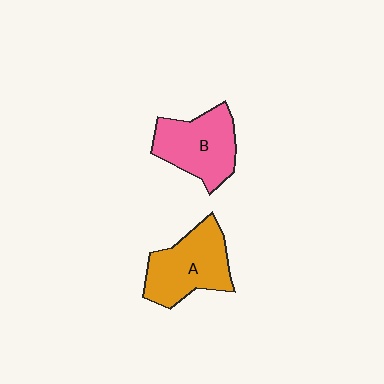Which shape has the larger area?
Shape A (orange).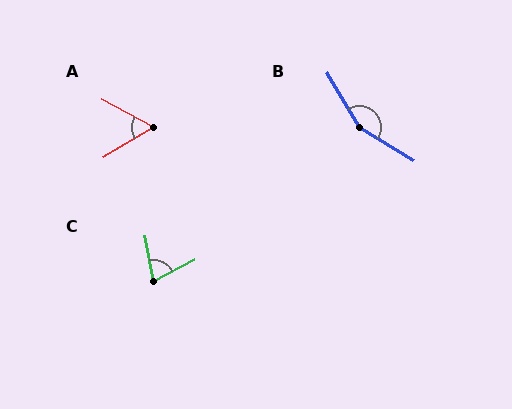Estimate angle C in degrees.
Approximately 72 degrees.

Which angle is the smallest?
A, at approximately 59 degrees.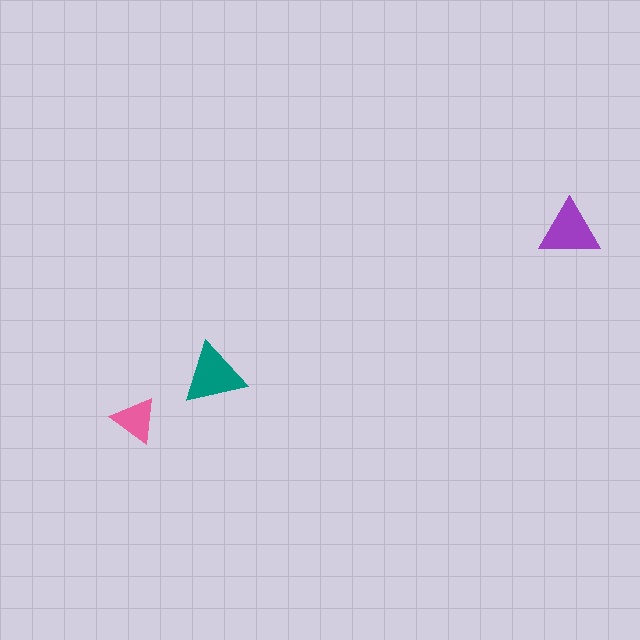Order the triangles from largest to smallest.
the teal one, the purple one, the pink one.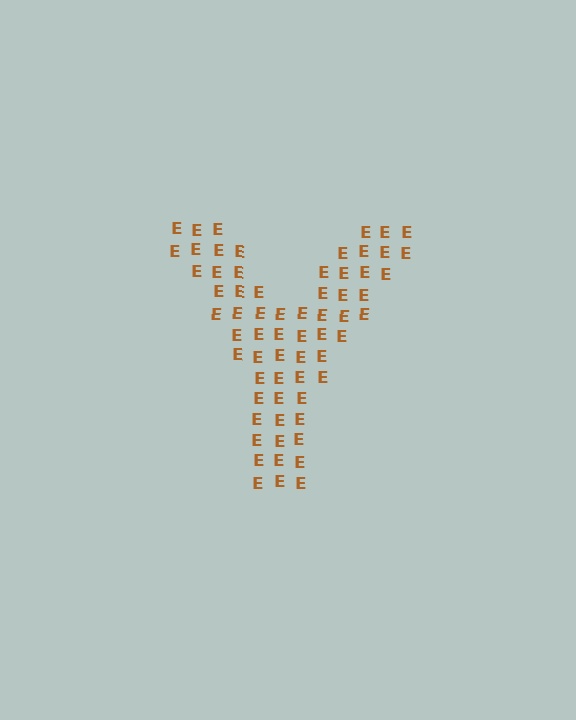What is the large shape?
The large shape is the letter Y.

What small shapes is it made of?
It is made of small letter E's.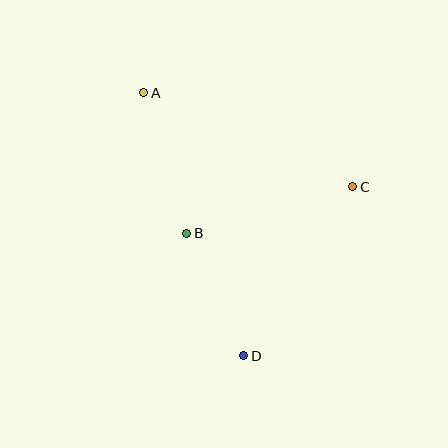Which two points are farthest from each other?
Points A and D are farthest from each other.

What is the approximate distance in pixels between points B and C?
The distance between B and C is approximately 172 pixels.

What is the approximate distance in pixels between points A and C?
The distance between A and C is approximately 229 pixels.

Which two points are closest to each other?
Points B and D are closest to each other.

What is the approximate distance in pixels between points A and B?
The distance between A and B is approximately 147 pixels.